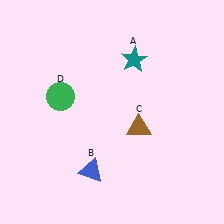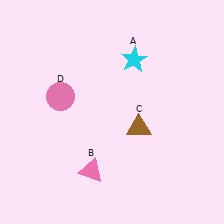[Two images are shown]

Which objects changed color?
A changed from teal to cyan. B changed from blue to pink. D changed from green to pink.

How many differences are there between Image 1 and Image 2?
There are 3 differences between the two images.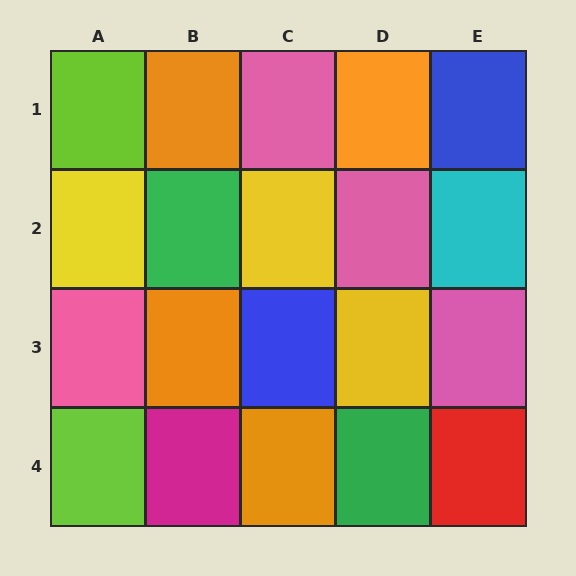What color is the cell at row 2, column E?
Cyan.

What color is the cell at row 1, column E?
Blue.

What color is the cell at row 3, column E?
Pink.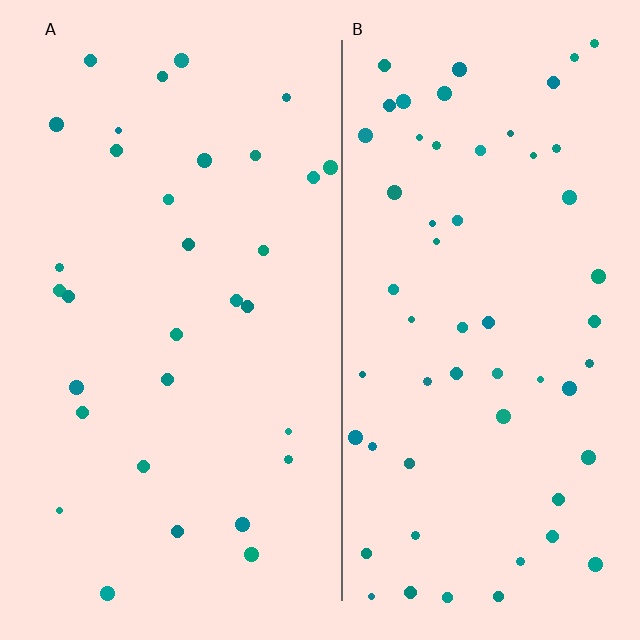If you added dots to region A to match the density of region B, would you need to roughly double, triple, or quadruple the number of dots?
Approximately double.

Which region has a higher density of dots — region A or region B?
B (the right).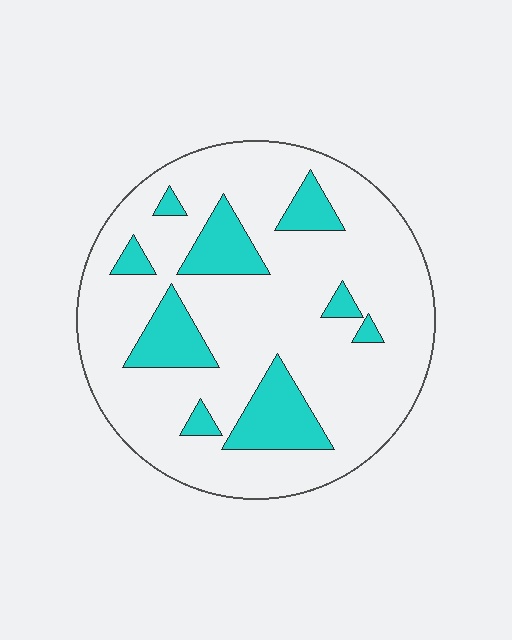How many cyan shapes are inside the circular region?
9.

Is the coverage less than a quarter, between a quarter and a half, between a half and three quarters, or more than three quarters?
Less than a quarter.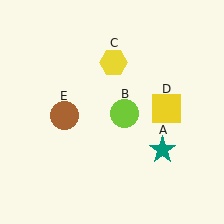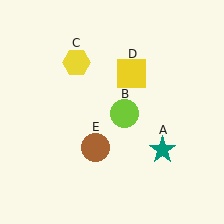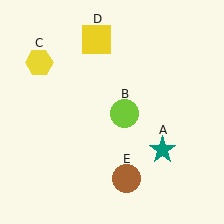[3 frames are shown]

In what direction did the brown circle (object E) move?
The brown circle (object E) moved down and to the right.